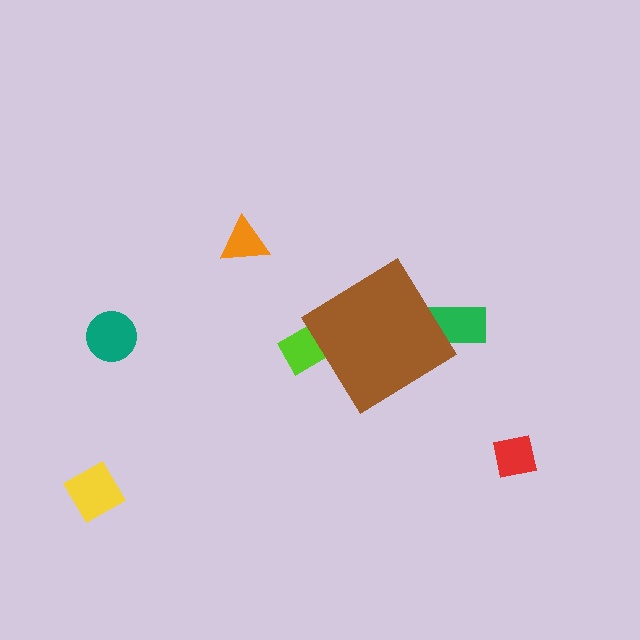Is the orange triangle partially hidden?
No, the orange triangle is fully visible.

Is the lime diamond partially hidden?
Yes, the lime diamond is partially hidden behind the brown diamond.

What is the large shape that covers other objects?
A brown diamond.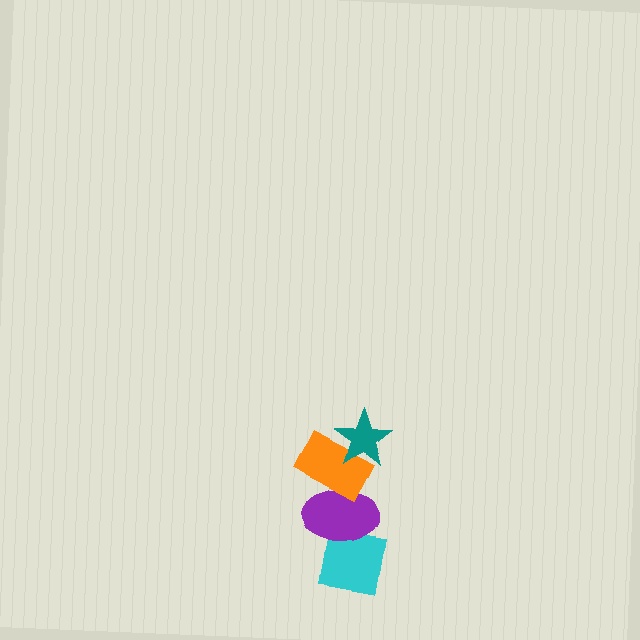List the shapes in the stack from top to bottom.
From top to bottom: the teal star, the orange rectangle, the purple ellipse, the cyan square.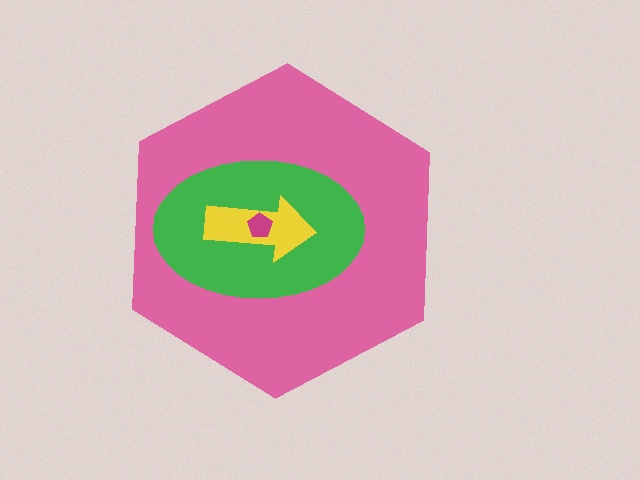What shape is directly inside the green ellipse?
The yellow arrow.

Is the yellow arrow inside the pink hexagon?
Yes.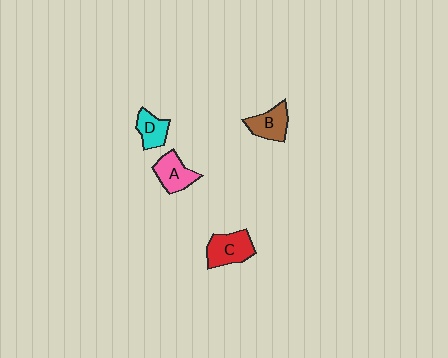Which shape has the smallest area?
Shape D (cyan).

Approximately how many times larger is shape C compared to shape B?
Approximately 1.2 times.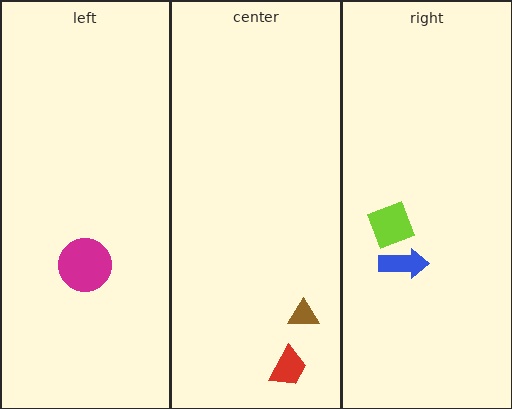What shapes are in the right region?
The lime diamond, the blue arrow.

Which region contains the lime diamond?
The right region.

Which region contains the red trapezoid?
The center region.